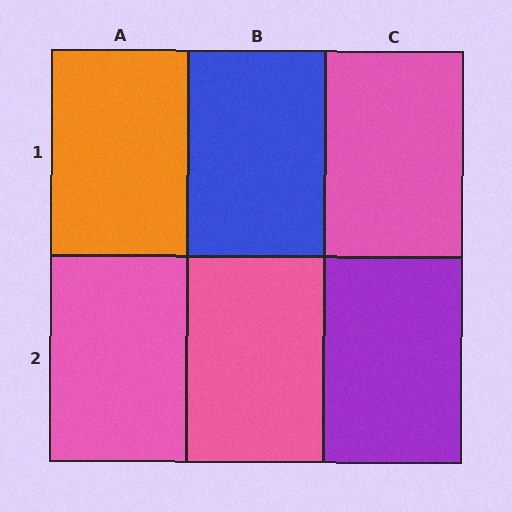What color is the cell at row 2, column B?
Pink.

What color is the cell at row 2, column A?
Pink.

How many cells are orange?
1 cell is orange.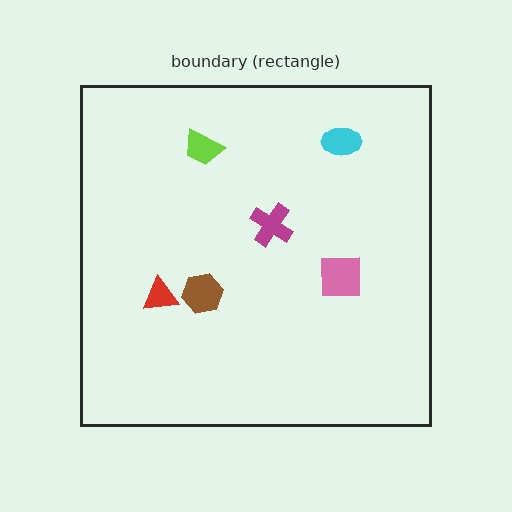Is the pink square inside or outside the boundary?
Inside.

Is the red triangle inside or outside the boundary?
Inside.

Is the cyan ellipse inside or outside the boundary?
Inside.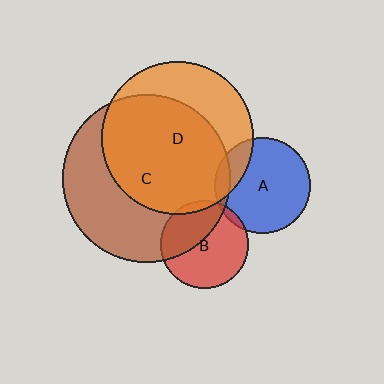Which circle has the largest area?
Circle C (brown).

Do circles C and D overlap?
Yes.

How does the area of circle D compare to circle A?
Approximately 2.5 times.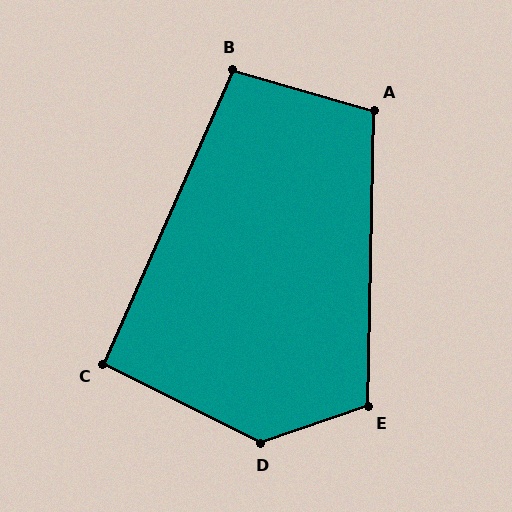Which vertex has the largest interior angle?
D, at approximately 134 degrees.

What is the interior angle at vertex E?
Approximately 110 degrees (obtuse).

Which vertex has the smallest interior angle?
C, at approximately 93 degrees.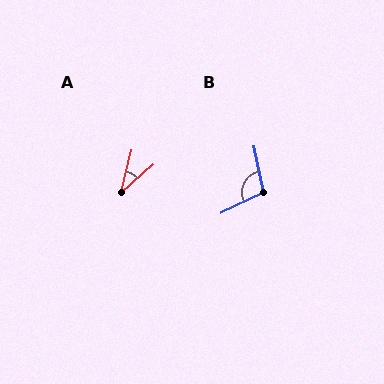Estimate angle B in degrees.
Approximately 104 degrees.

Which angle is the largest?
B, at approximately 104 degrees.